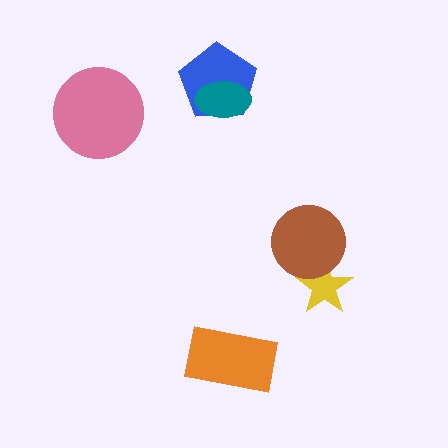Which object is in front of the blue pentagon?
The teal ellipse is in front of the blue pentagon.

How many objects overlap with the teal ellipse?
1 object overlaps with the teal ellipse.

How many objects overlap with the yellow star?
1 object overlaps with the yellow star.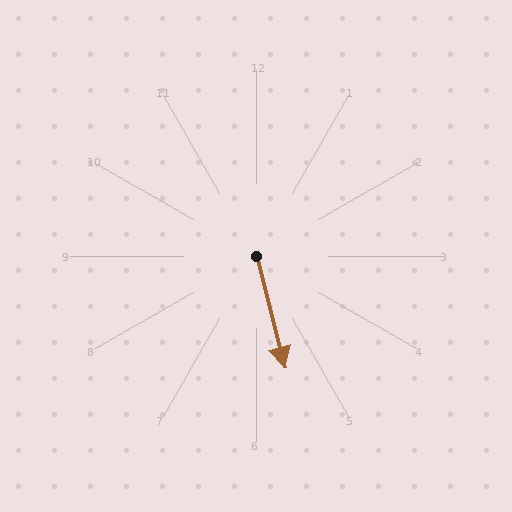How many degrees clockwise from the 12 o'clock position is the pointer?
Approximately 166 degrees.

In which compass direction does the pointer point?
South.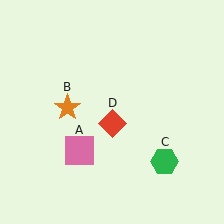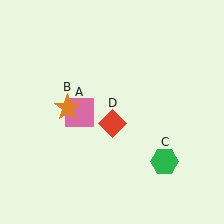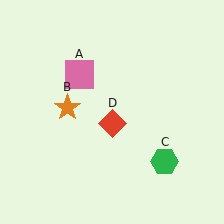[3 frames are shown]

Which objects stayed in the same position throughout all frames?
Orange star (object B) and green hexagon (object C) and red diamond (object D) remained stationary.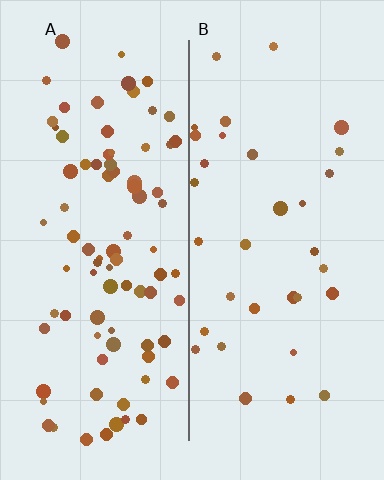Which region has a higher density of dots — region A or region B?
A (the left).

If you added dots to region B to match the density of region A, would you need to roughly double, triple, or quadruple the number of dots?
Approximately triple.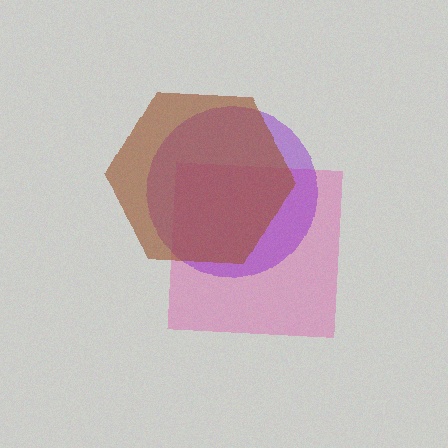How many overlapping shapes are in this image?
There are 3 overlapping shapes in the image.